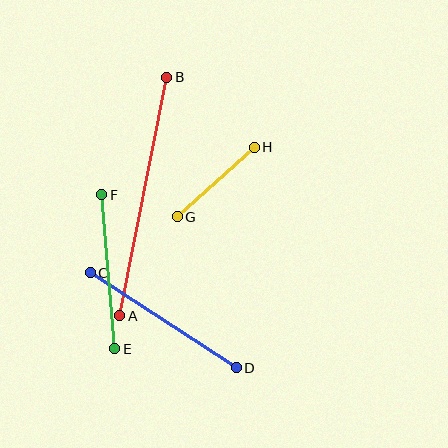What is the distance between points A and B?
The distance is approximately 243 pixels.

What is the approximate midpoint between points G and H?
The midpoint is at approximately (216, 182) pixels.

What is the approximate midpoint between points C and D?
The midpoint is at approximately (163, 320) pixels.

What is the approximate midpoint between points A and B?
The midpoint is at approximately (143, 197) pixels.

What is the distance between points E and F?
The distance is approximately 154 pixels.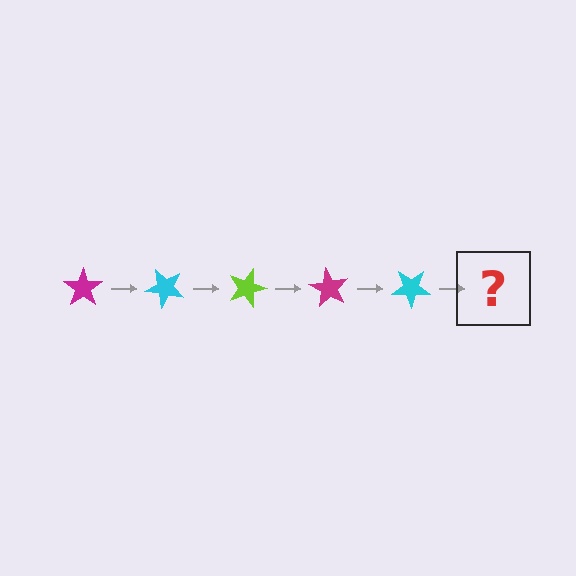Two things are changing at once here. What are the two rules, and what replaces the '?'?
The two rules are that it rotates 45 degrees each step and the color cycles through magenta, cyan, and lime. The '?' should be a lime star, rotated 225 degrees from the start.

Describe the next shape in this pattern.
It should be a lime star, rotated 225 degrees from the start.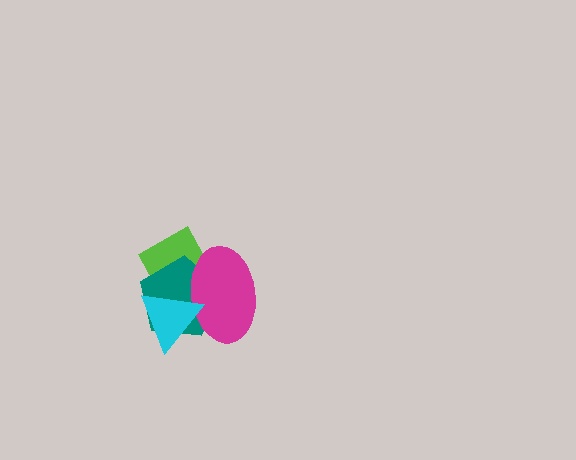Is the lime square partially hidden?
Yes, it is partially covered by another shape.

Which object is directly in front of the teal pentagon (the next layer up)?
The magenta ellipse is directly in front of the teal pentagon.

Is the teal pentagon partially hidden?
Yes, it is partially covered by another shape.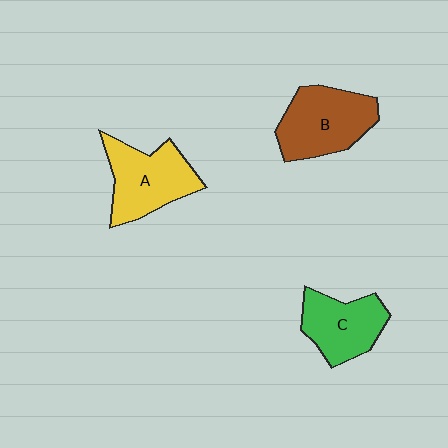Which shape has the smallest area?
Shape C (green).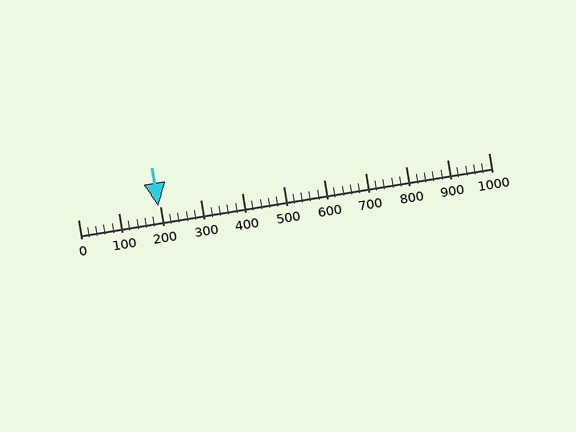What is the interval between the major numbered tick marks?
The major tick marks are spaced 100 units apart.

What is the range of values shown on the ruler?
The ruler shows values from 0 to 1000.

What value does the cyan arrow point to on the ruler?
The cyan arrow points to approximately 196.